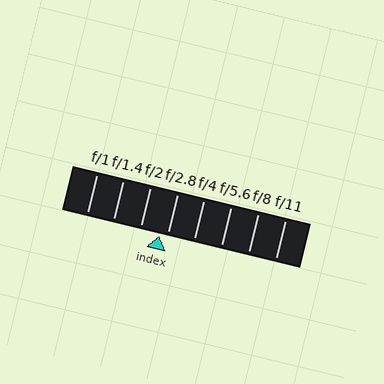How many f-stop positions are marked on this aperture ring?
There are 8 f-stop positions marked.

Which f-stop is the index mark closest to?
The index mark is closest to f/2.8.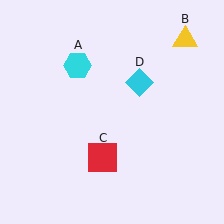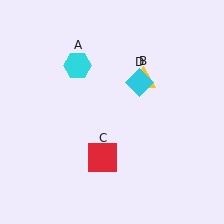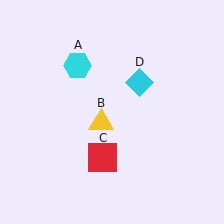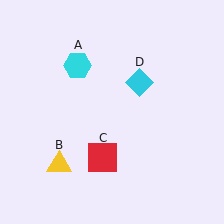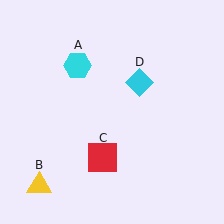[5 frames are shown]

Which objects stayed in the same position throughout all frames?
Cyan hexagon (object A) and red square (object C) and cyan diamond (object D) remained stationary.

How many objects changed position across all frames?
1 object changed position: yellow triangle (object B).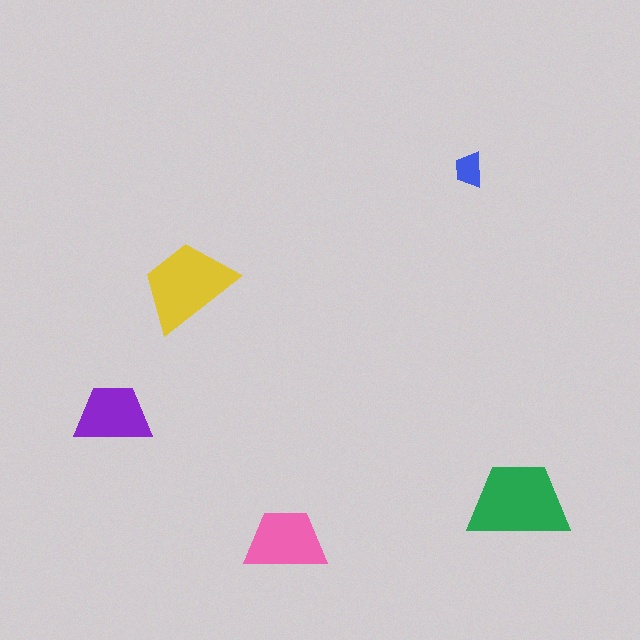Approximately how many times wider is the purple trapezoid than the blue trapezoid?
About 2 times wider.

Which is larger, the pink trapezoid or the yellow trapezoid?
The yellow one.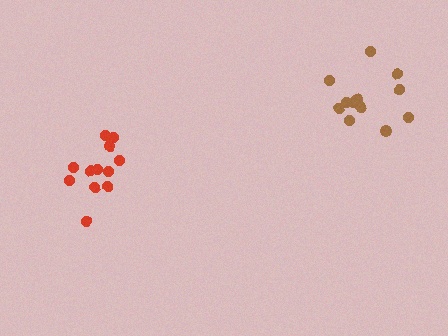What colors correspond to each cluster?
The clusters are colored: red, brown.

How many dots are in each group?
Group 1: 12 dots, Group 2: 12 dots (24 total).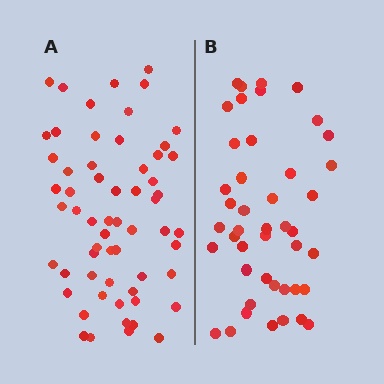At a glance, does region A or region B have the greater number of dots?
Region A (the left region) has more dots.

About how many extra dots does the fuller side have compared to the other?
Region A has approximately 15 more dots than region B.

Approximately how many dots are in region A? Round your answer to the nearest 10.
About 60 dots.